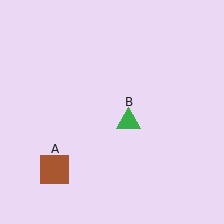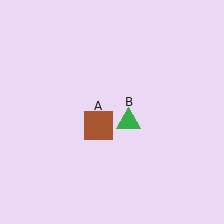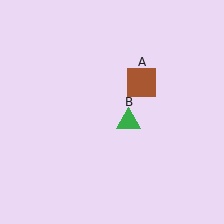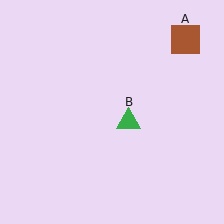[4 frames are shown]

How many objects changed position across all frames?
1 object changed position: brown square (object A).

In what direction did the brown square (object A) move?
The brown square (object A) moved up and to the right.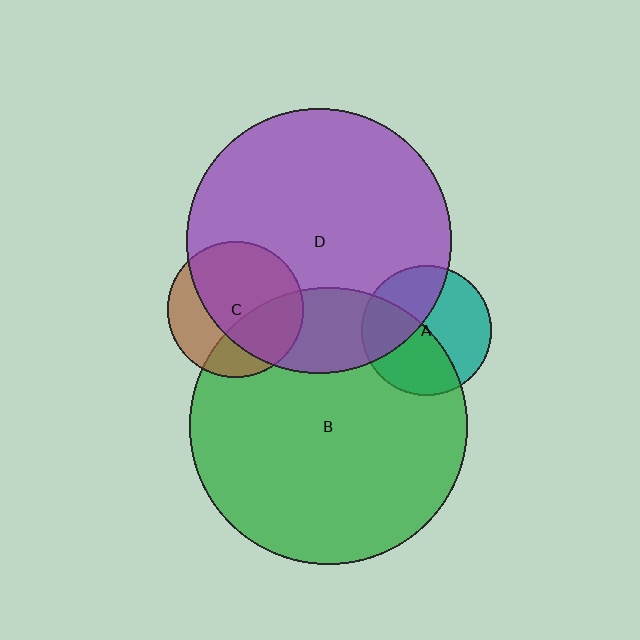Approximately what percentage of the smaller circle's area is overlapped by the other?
Approximately 20%.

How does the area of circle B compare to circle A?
Approximately 4.6 times.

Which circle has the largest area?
Circle B (green).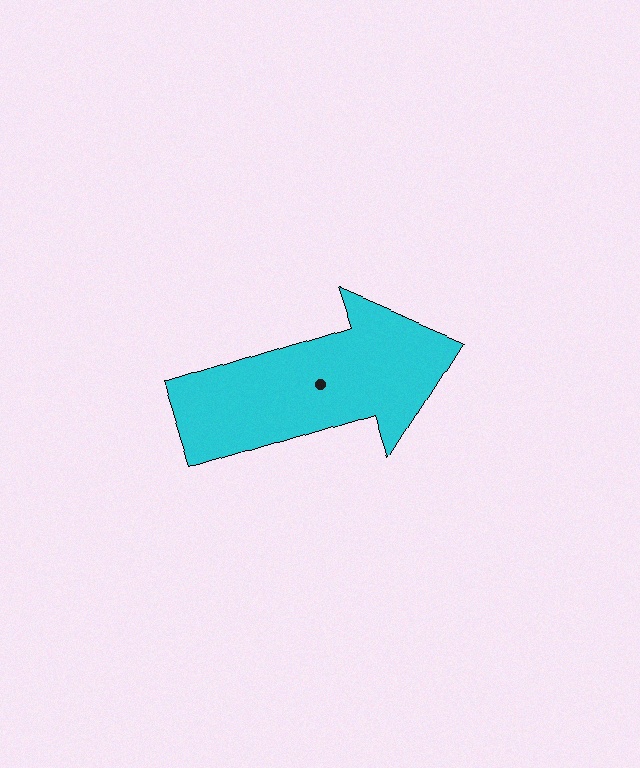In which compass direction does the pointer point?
East.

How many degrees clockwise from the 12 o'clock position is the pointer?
Approximately 72 degrees.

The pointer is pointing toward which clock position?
Roughly 2 o'clock.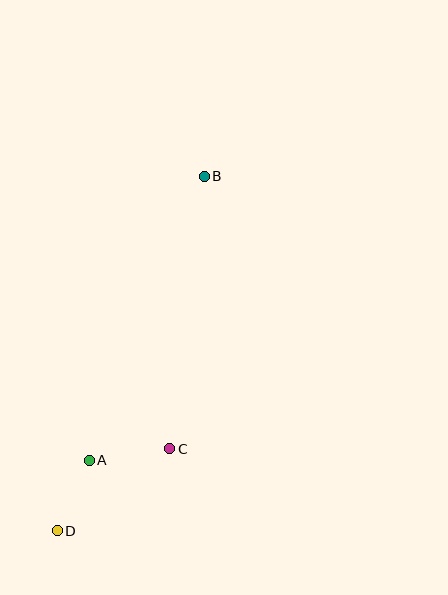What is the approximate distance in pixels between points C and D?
The distance between C and D is approximately 139 pixels.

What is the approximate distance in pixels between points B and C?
The distance between B and C is approximately 275 pixels.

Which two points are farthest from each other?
Points B and D are farthest from each other.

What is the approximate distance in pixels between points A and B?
The distance between A and B is approximately 307 pixels.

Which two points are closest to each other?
Points A and D are closest to each other.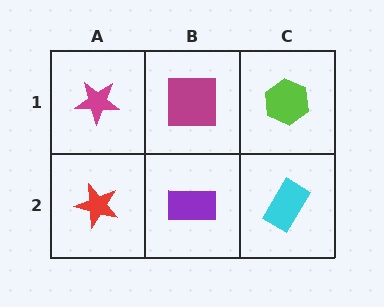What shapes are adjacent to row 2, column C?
A lime hexagon (row 1, column C), a purple rectangle (row 2, column B).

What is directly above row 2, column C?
A lime hexagon.